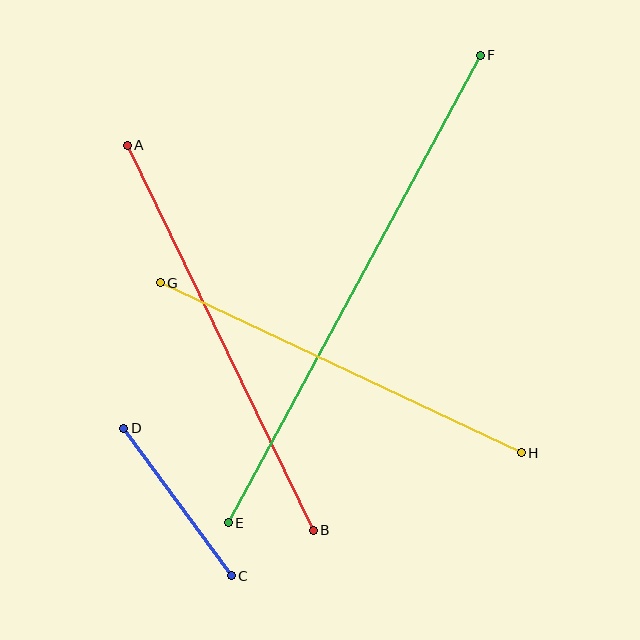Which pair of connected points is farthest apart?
Points E and F are farthest apart.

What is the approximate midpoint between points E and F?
The midpoint is at approximately (354, 289) pixels.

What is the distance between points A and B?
The distance is approximately 428 pixels.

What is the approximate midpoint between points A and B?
The midpoint is at approximately (220, 338) pixels.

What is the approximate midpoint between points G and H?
The midpoint is at approximately (341, 368) pixels.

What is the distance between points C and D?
The distance is approximately 183 pixels.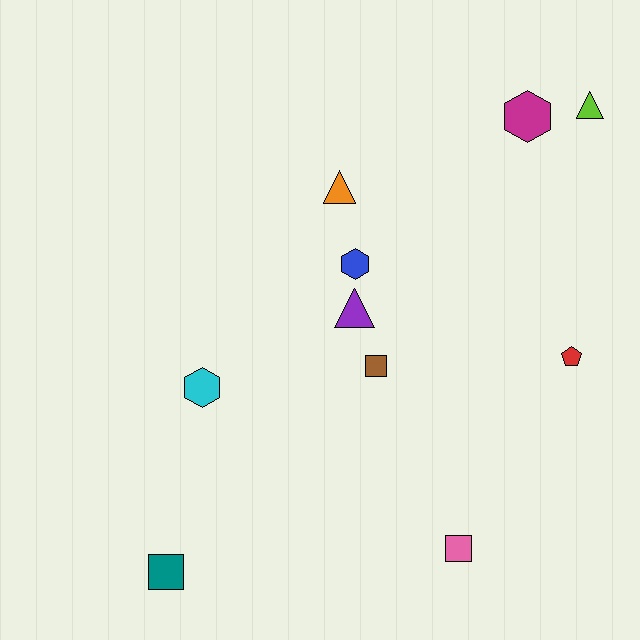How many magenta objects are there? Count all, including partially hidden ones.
There is 1 magenta object.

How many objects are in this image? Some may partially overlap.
There are 10 objects.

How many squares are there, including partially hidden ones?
There are 3 squares.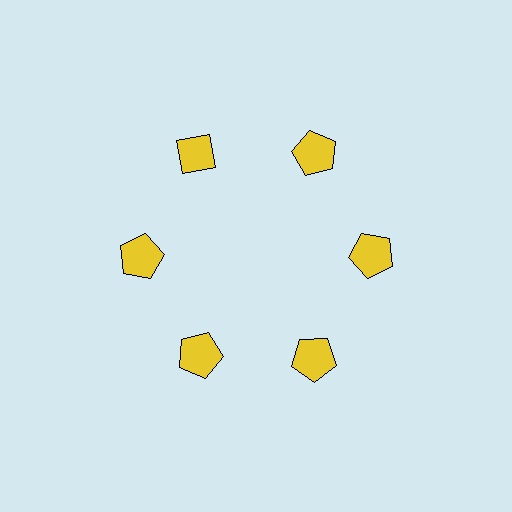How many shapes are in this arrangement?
There are 6 shapes arranged in a ring pattern.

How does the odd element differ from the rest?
It has a different shape: diamond instead of pentagon.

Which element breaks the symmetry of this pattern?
The yellow diamond at roughly the 11 o'clock position breaks the symmetry. All other shapes are yellow pentagons.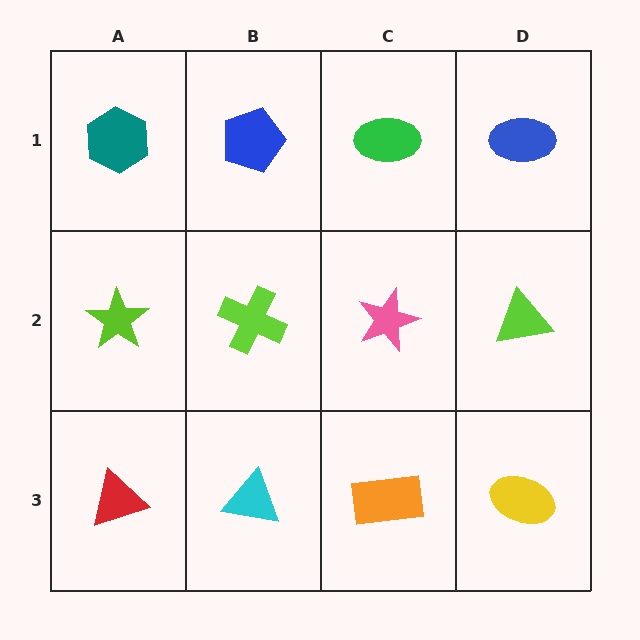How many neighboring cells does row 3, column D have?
2.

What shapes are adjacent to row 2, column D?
A blue ellipse (row 1, column D), a yellow ellipse (row 3, column D), a pink star (row 2, column C).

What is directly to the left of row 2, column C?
A lime cross.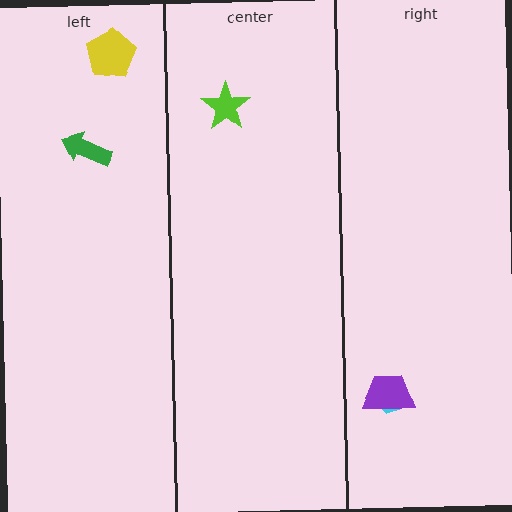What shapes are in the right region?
The cyan hexagon, the purple trapezoid.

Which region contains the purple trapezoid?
The right region.